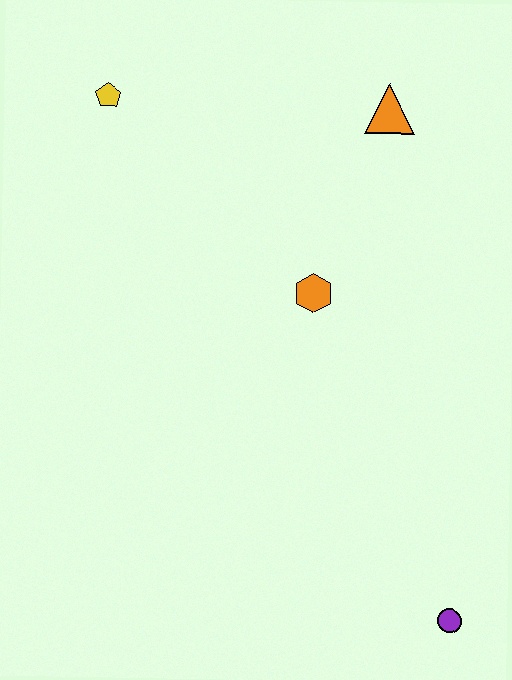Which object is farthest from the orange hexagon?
The purple circle is farthest from the orange hexagon.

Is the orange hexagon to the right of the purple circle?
No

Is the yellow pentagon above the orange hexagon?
Yes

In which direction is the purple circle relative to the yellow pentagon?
The purple circle is below the yellow pentagon.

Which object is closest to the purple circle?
The orange hexagon is closest to the purple circle.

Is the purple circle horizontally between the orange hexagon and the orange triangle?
No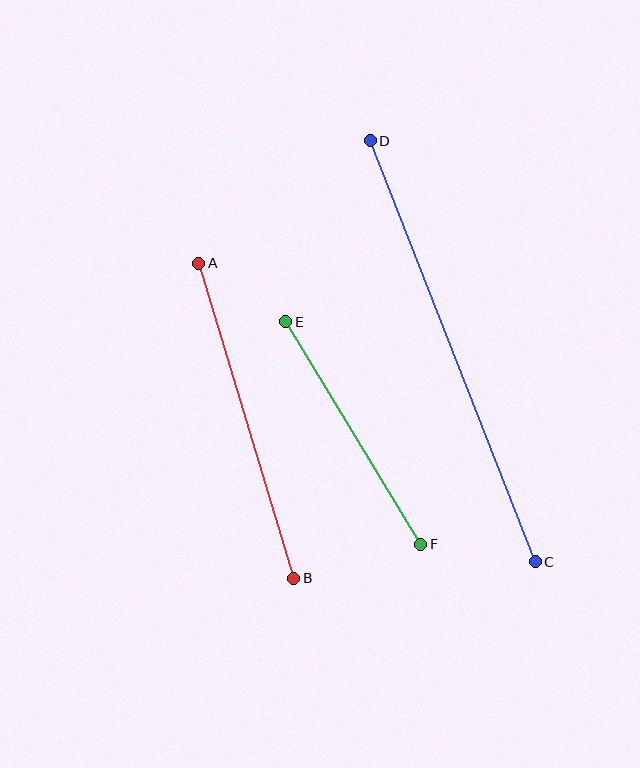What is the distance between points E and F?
The distance is approximately 260 pixels.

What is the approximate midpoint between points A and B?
The midpoint is at approximately (246, 421) pixels.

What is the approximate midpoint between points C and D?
The midpoint is at approximately (453, 351) pixels.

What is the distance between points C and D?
The distance is approximately 452 pixels.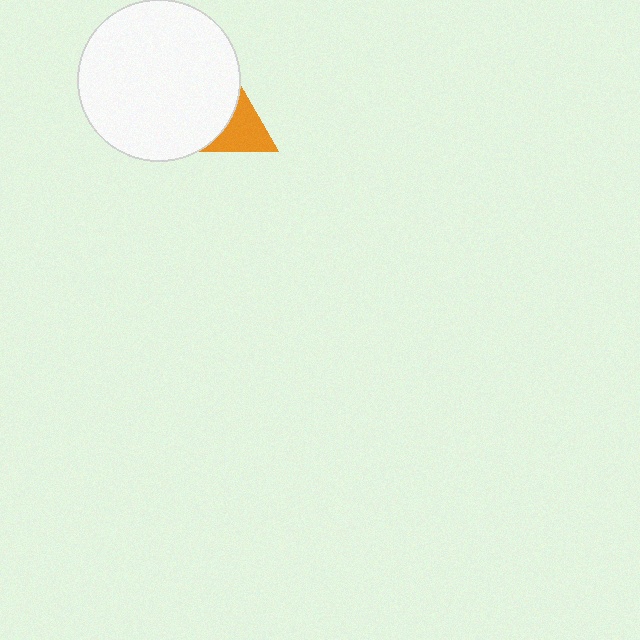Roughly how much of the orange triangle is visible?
About half of it is visible (roughly 54%).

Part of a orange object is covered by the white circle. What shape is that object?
It is a triangle.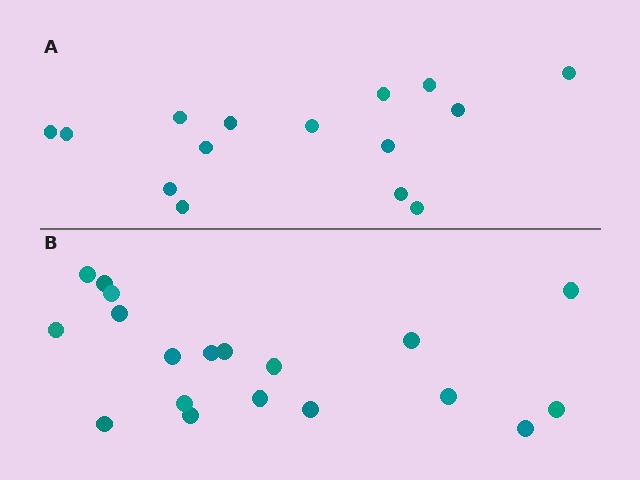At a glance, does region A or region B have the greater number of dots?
Region B (the bottom region) has more dots.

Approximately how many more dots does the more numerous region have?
Region B has about 4 more dots than region A.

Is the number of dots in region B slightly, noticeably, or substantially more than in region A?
Region B has noticeably more, but not dramatically so. The ratio is roughly 1.3 to 1.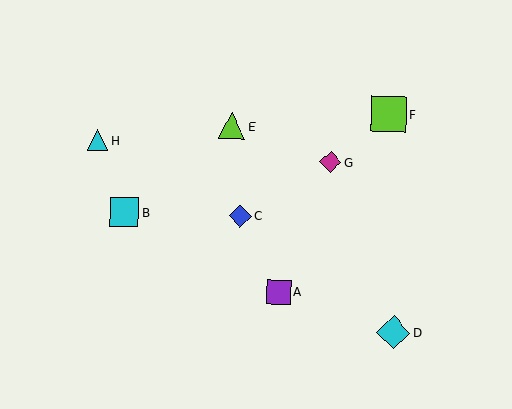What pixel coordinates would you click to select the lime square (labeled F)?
Click at (389, 114) to select the lime square F.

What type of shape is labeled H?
Shape H is a cyan triangle.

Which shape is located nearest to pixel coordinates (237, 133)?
The lime triangle (labeled E) at (232, 126) is nearest to that location.